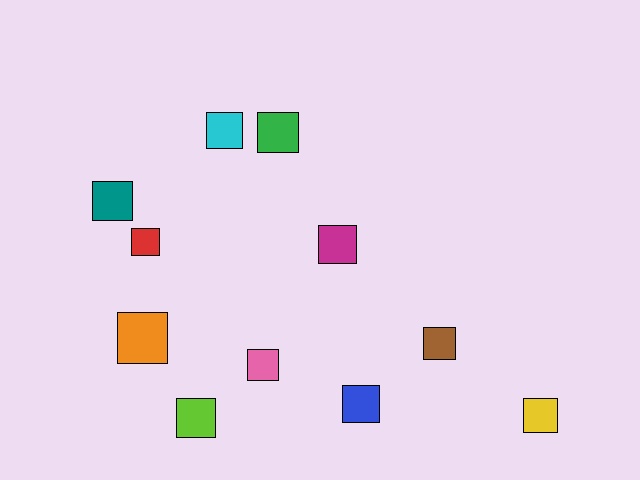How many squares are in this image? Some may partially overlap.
There are 11 squares.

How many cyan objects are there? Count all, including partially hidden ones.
There is 1 cyan object.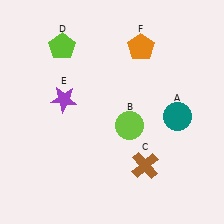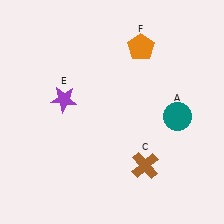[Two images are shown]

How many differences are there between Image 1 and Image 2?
There are 2 differences between the two images.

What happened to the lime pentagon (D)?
The lime pentagon (D) was removed in Image 2. It was in the top-left area of Image 1.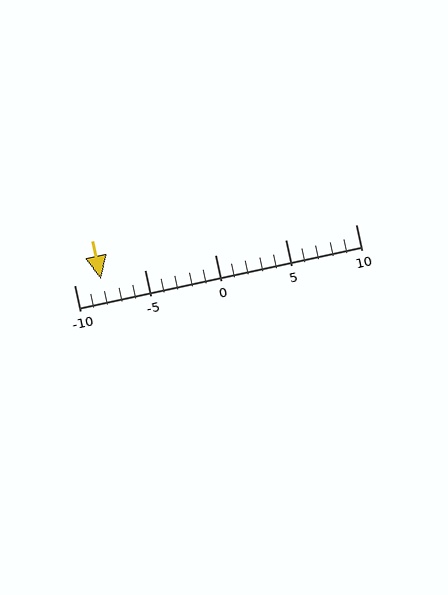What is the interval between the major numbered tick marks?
The major tick marks are spaced 5 units apart.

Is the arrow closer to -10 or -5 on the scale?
The arrow is closer to -10.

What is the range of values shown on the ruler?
The ruler shows values from -10 to 10.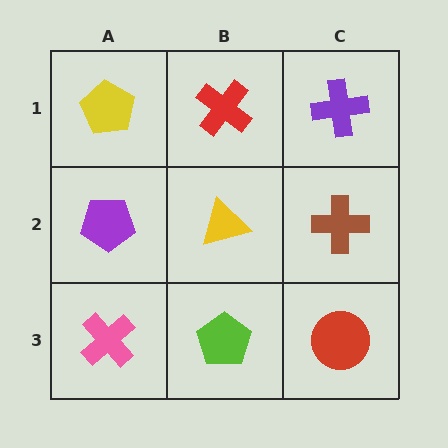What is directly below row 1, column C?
A brown cross.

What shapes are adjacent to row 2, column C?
A purple cross (row 1, column C), a red circle (row 3, column C), a yellow triangle (row 2, column B).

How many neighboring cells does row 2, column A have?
3.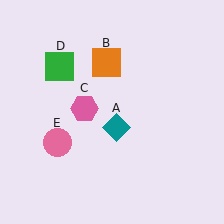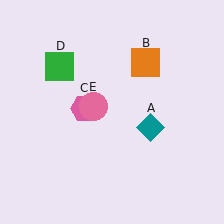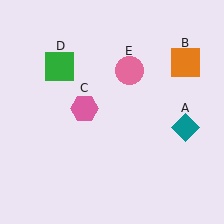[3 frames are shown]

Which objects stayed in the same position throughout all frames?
Pink hexagon (object C) and green square (object D) remained stationary.